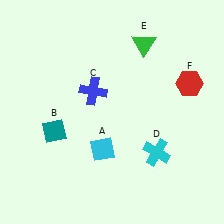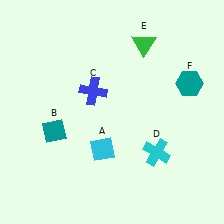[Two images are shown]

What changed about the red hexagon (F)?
In Image 1, F is red. In Image 2, it changed to teal.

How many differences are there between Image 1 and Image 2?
There is 1 difference between the two images.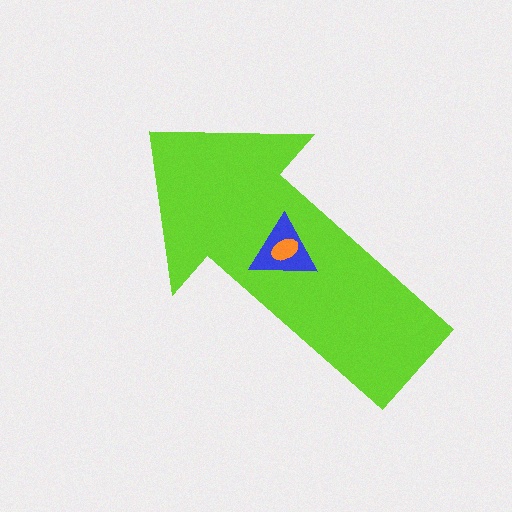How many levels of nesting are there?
3.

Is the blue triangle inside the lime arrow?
Yes.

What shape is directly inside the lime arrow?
The blue triangle.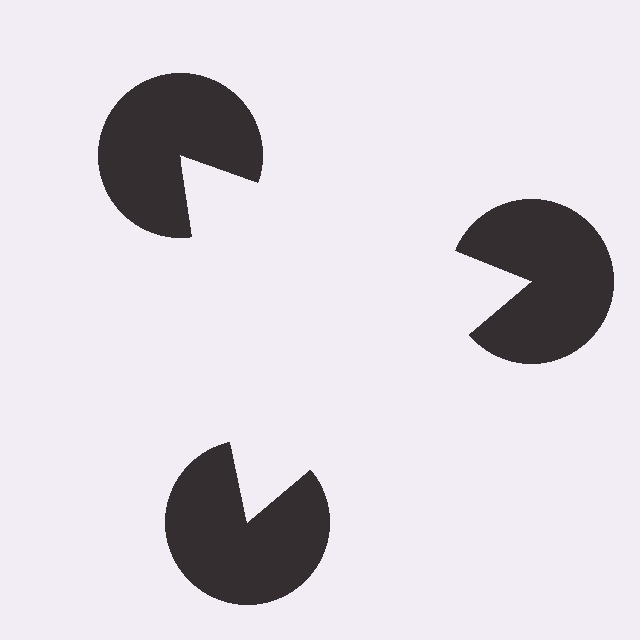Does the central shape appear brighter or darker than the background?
It typically appears slightly brighter than the background, even though no actual brightness change is drawn.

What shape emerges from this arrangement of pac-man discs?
An illusory triangle — its edges are inferred from the aligned wedge cuts in the pac-man discs, not physically drawn.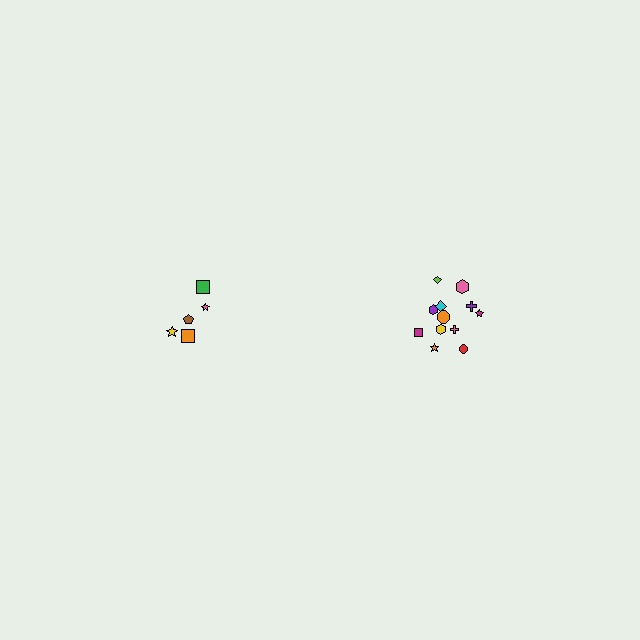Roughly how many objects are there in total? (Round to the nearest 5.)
Roughly 15 objects in total.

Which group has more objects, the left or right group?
The right group.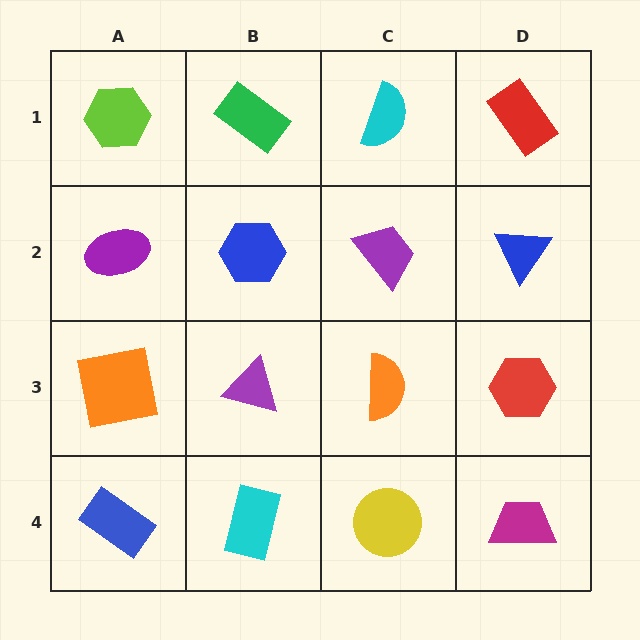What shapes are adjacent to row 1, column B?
A blue hexagon (row 2, column B), a lime hexagon (row 1, column A), a cyan semicircle (row 1, column C).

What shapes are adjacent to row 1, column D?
A blue triangle (row 2, column D), a cyan semicircle (row 1, column C).